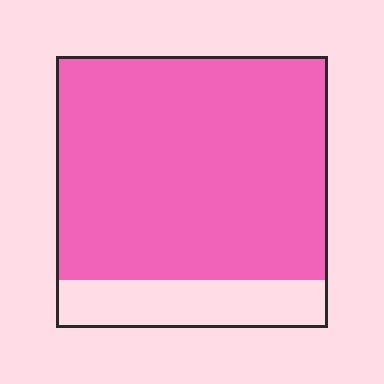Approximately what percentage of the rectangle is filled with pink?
Approximately 80%.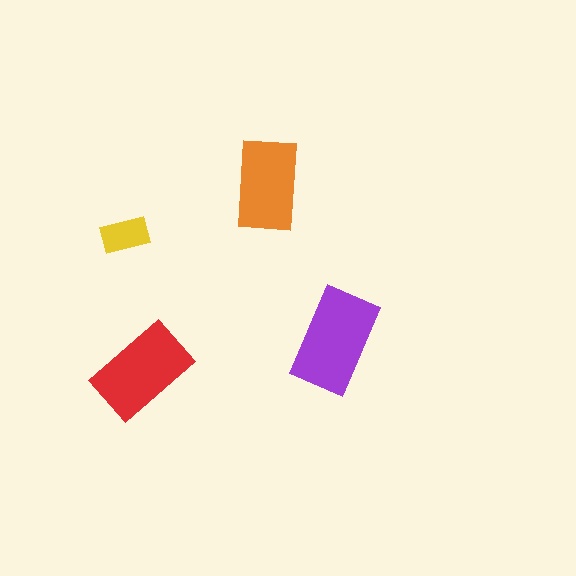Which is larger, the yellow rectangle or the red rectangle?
The red one.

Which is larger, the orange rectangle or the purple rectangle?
The purple one.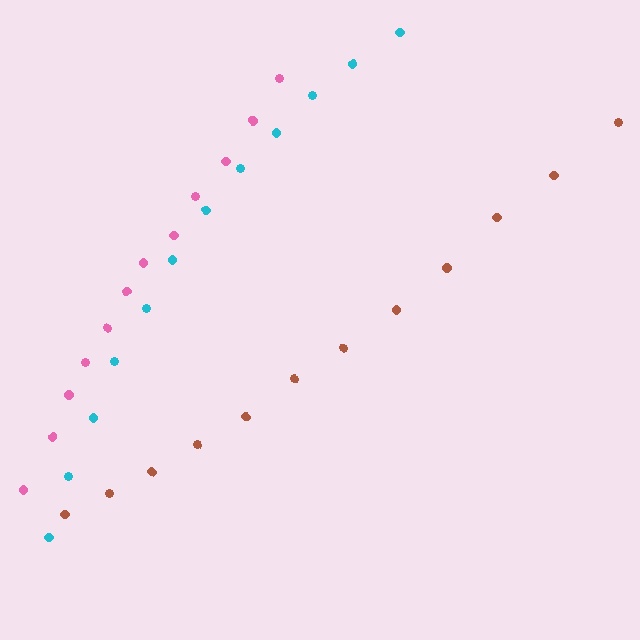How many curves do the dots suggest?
There are 3 distinct paths.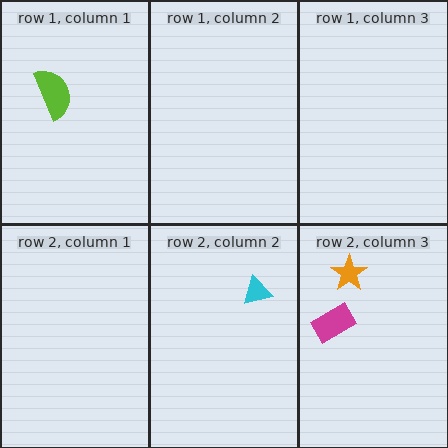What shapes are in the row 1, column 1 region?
The lime semicircle.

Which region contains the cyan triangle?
The row 2, column 2 region.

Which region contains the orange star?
The row 2, column 3 region.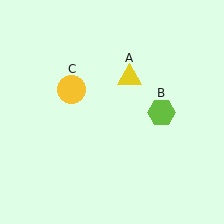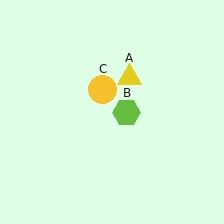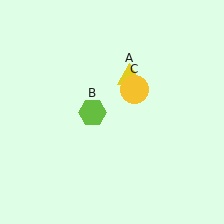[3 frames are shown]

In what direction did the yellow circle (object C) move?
The yellow circle (object C) moved right.